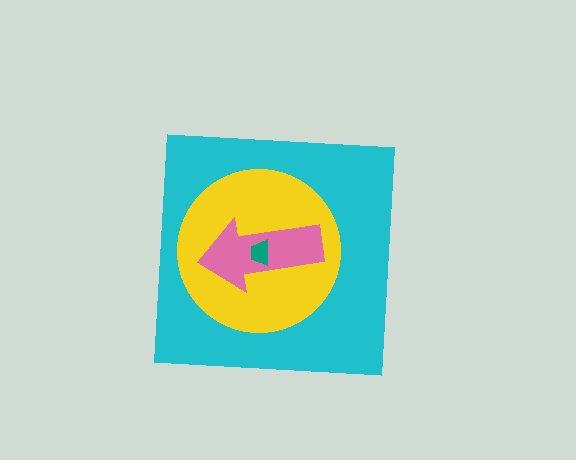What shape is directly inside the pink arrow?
The teal trapezoid.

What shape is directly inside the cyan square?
The yellow circle.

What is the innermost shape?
The teal trapezoid.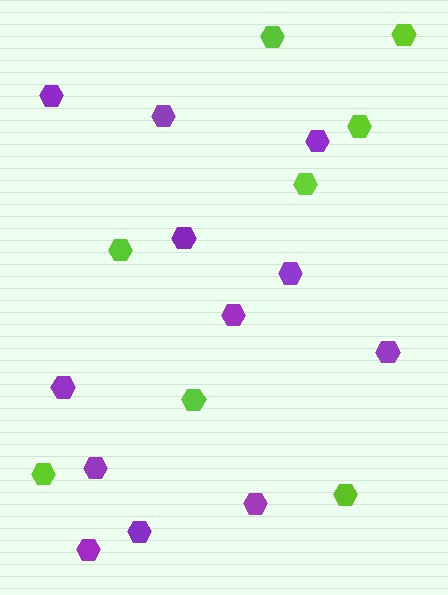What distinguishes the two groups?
There are 2 groups: one group of purple hexagons (12) and one group of lime hexagons (8).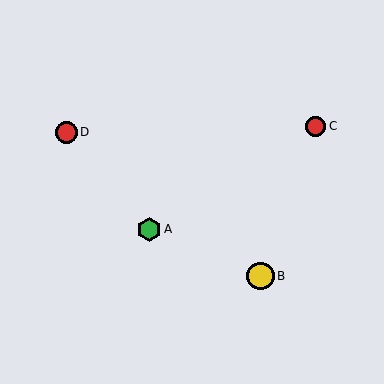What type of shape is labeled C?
Shape C is a red circle.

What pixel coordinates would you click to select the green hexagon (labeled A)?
Click at (149, 229) to select the green hexagon A.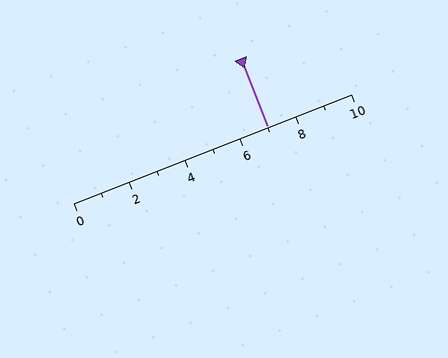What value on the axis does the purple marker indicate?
The marker indicates approximately 7.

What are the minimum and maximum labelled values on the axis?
The axis runs from 0 to 10.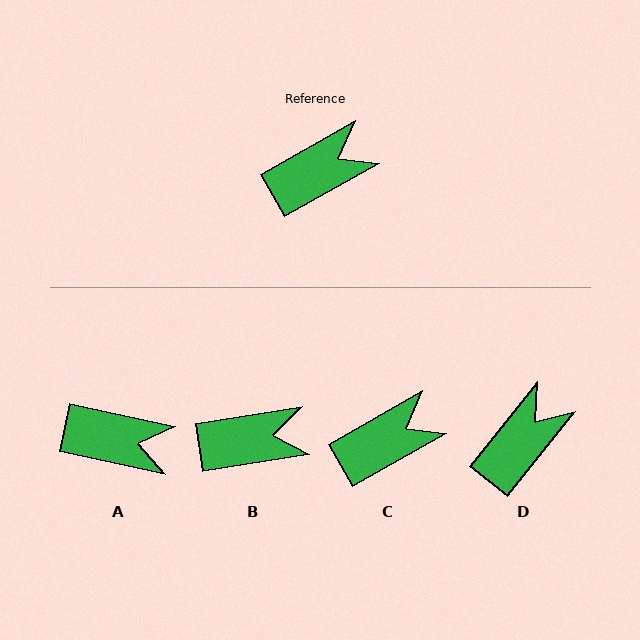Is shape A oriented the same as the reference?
No, it is off by about 42 degrees.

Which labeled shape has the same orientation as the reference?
C.